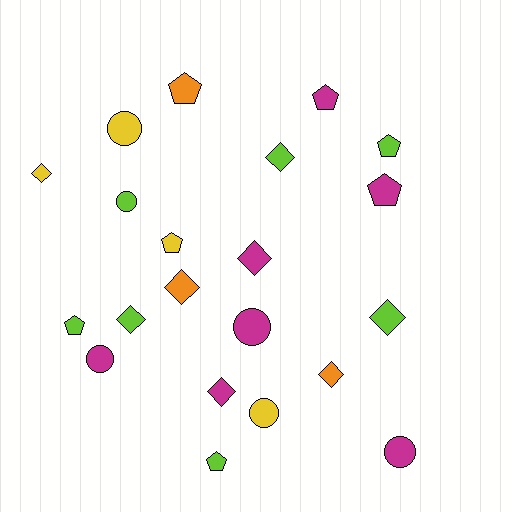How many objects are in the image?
There are 21 objects.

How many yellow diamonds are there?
There is 1 yellow diamond.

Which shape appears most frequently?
Diamond, with 8 objects.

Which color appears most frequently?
Lime, with 7 objects.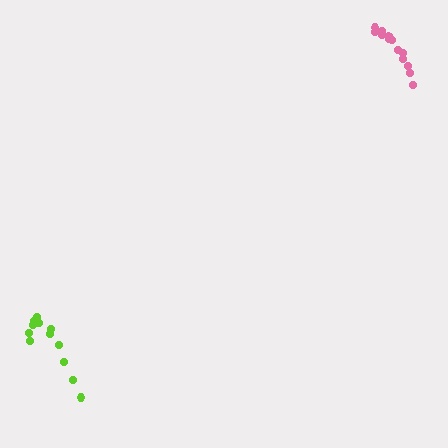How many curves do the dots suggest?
There are 2 distinct paths.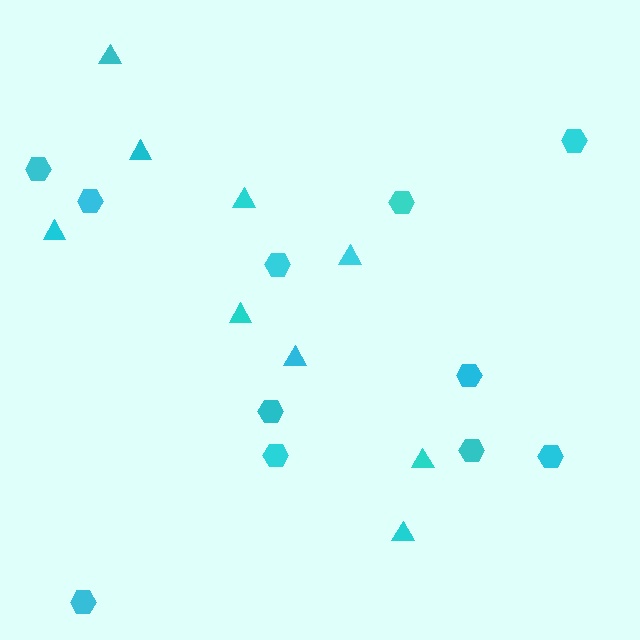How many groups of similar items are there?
There are 2 groups: one group of triangles (9) and one group of hexagons (11).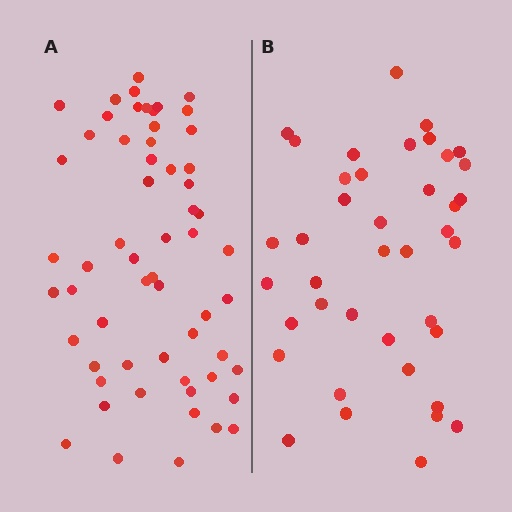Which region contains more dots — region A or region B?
Region A (the left region) has more dots.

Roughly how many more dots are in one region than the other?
Region A has approximately 20 more dots than region B.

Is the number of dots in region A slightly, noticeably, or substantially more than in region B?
Region A has substantially more. The ratio is roughly 1.5 to 1.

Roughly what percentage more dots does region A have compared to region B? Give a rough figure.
About 50% more.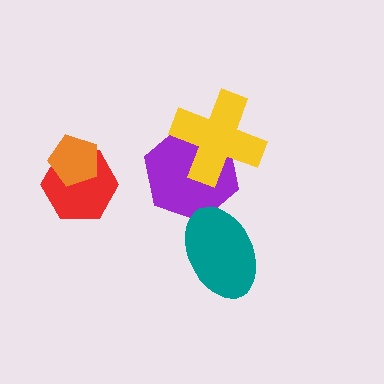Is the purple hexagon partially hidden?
Yes, it is partially covered by another shape.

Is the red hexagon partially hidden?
Yes, it is partially covered by another shape.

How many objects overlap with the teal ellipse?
1 object overlaps with the teal ellipse.